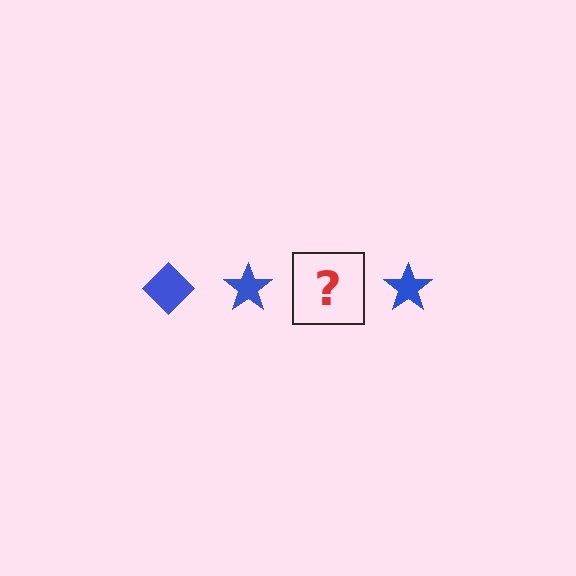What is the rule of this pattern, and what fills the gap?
The rule is that the pattern cycles through diamond, star shapes in blue. The gap should be filled with a blue diamond.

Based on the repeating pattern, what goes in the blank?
The blank should be a blue diamond.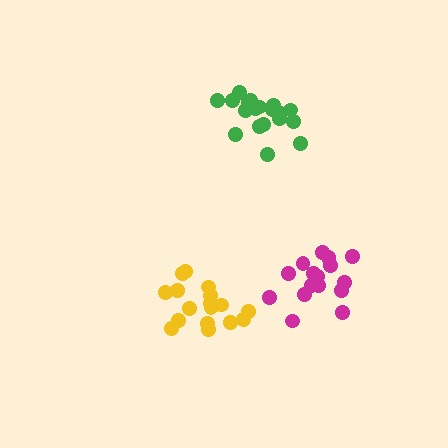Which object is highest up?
The green cluster is topmost.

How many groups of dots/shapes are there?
There are 3 groups.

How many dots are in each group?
Group 1: 16 dots, Group 2: 18 dots, Group 3: 20 dots (54 total).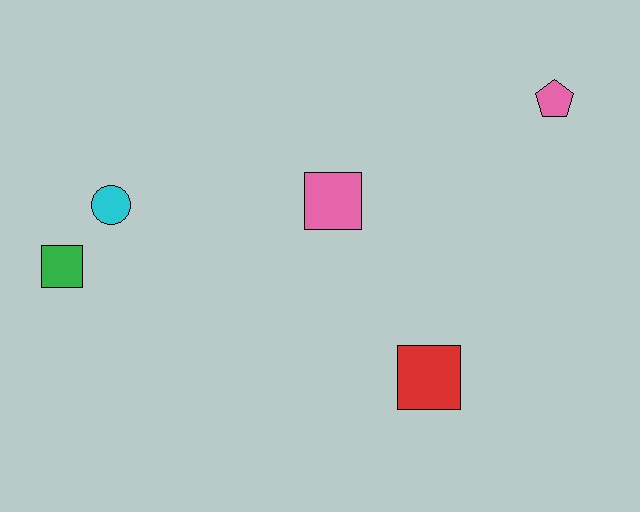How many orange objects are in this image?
There are no orange objects.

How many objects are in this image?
There are 5 objects.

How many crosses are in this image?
There are no crosses.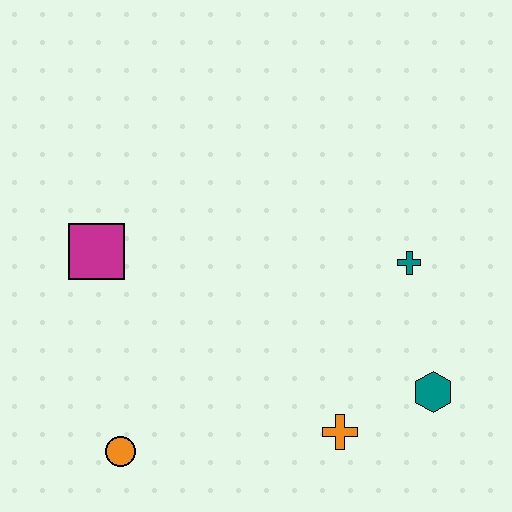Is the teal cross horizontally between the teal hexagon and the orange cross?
Yes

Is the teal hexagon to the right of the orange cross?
Yes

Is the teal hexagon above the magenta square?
No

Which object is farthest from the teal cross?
The orange circle is farthest from the teal cross.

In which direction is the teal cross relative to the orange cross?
The teal cross is above the orange cross.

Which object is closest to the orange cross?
The teal hexagon is closest to the orange cross.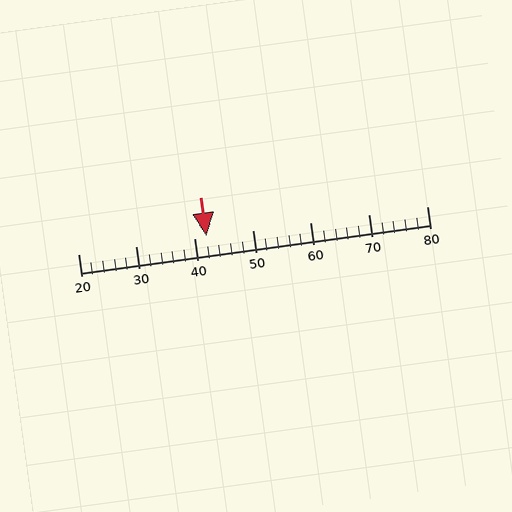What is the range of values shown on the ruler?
The ruler shows values from 20 to 80.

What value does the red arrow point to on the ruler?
The red arrow points to approximately 42.